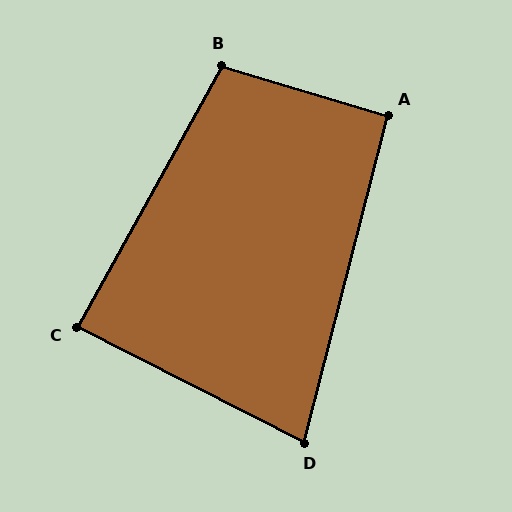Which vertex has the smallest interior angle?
D, at approximately 78 degrees.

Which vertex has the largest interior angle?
B, at approximately 102 degrees.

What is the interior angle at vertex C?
Approximately 88 degrees (approximately right).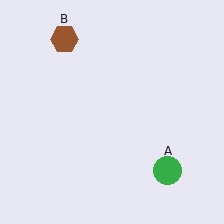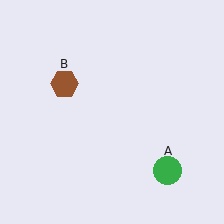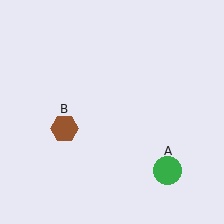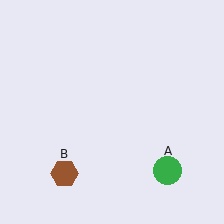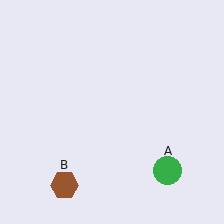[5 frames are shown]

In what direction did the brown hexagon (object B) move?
The brown hexagon (object B) moved down.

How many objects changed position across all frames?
1 object changed position: brown hexagon (object B).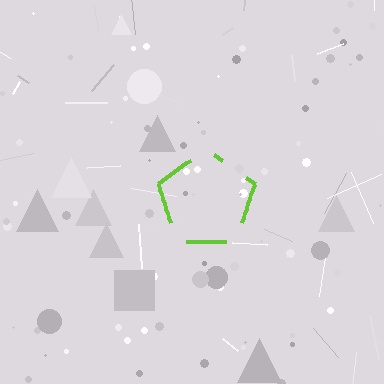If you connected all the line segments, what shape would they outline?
They would outline a pentagon.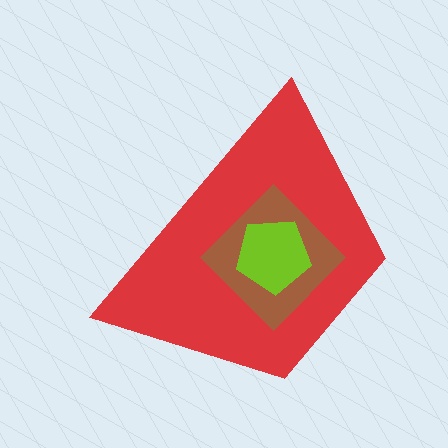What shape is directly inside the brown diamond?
The lime pentagon.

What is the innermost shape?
The lime pentagon.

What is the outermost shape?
The red trapezoid.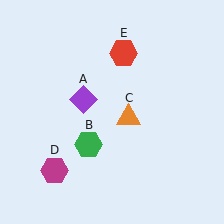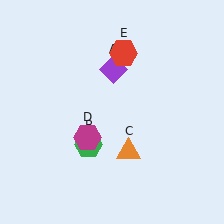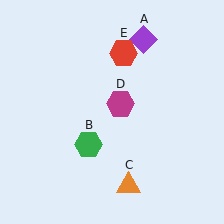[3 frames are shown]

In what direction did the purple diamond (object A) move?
The purple diamond (object A) moved up and to the right.